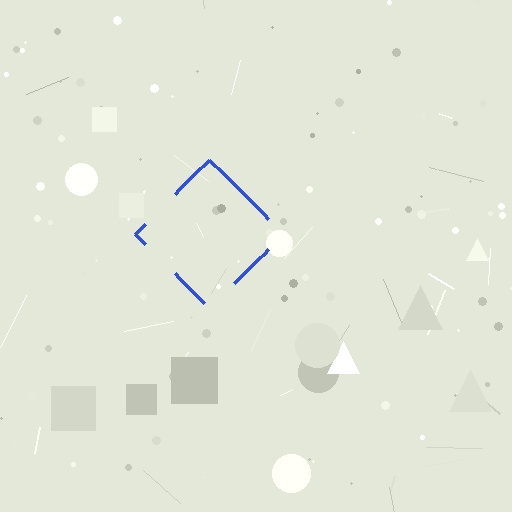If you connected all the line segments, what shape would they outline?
They would outline a diamond.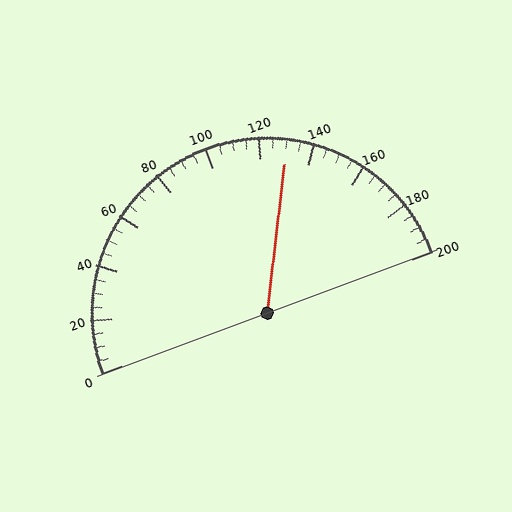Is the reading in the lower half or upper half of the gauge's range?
The reading is in the upper half of the range (0 to 200).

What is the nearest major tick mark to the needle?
The nearest major tick mark is 120.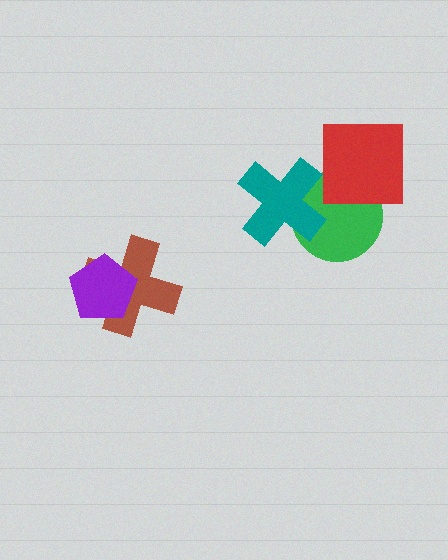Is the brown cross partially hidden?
Yes, it is partially covered by another shape.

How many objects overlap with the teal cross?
1 object overlaps with the teal cross.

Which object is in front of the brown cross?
The purple pentagon is in front of the brown cross.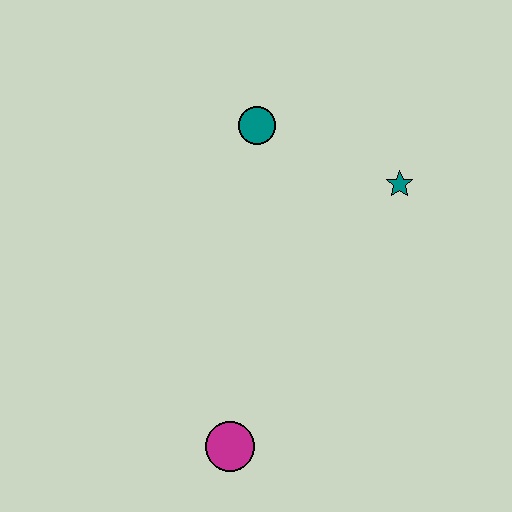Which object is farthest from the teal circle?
The magenta circle is farthest from the teal circle.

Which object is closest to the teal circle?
The teal star is closest to the teal circle.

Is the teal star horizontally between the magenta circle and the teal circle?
No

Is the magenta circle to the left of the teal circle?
Yes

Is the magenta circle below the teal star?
Yes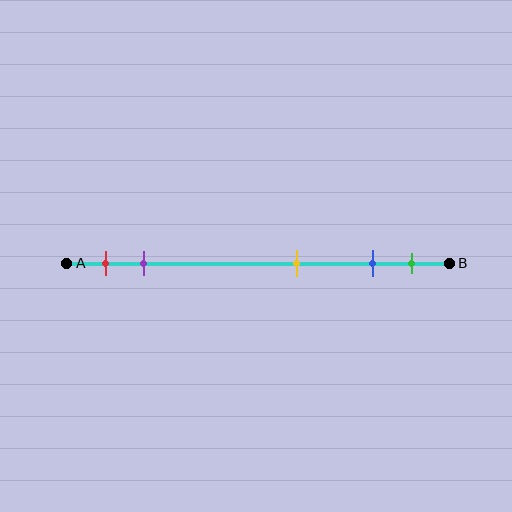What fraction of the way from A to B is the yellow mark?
The yellow mark is approximately 60% (0.6) of the way from A to B.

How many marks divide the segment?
There are 5 marks dividing the segment.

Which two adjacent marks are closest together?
The blue and green marks are the closest adjacent pair.